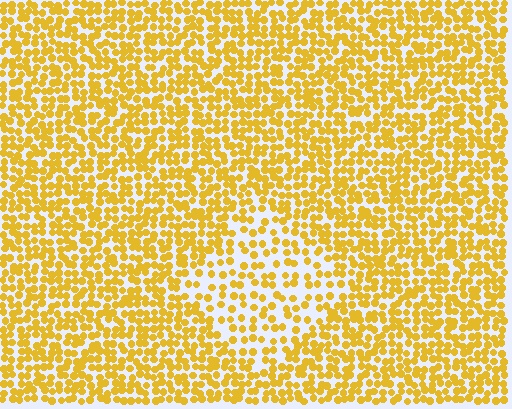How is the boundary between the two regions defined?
The boundary is defined by a change in element density (approximately 1.8x ratio). All elements are the same color, size, and shape.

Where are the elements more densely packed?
The elements are more densely packed outside the diamond boundary.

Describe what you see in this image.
The image contains small yellow elements arranged at two different densities. A diamond-shaped region is visible where the elements are less densely packed than the surrounding area.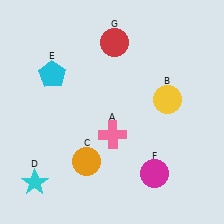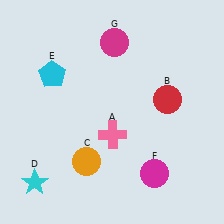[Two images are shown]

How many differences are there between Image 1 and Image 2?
There are 2 differences between the two images.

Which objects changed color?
B changed from yellow to red. G changed from red to magenta.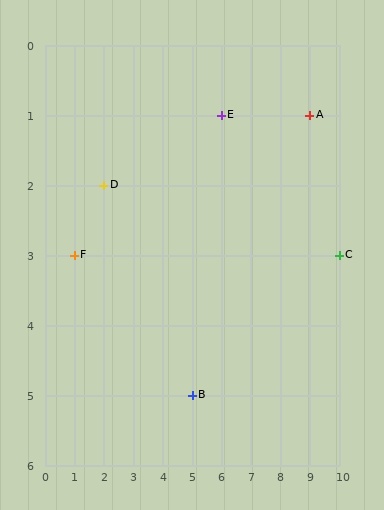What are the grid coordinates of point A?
Point A is at grid coordinates (9, 1).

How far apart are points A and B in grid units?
Points A and B are 4 columns and 4 rows apart (about 5.7 grid units diagonally).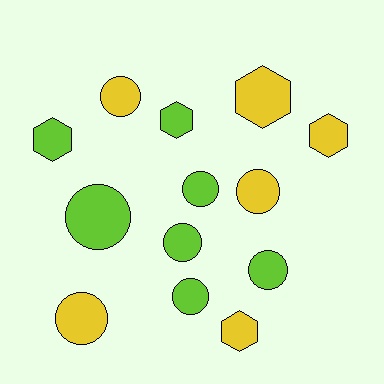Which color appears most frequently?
Lime, with 7 objects.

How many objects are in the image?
There are 13 objects.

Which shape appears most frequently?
Circle, with 8 objects.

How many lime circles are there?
There are 5 lime circles.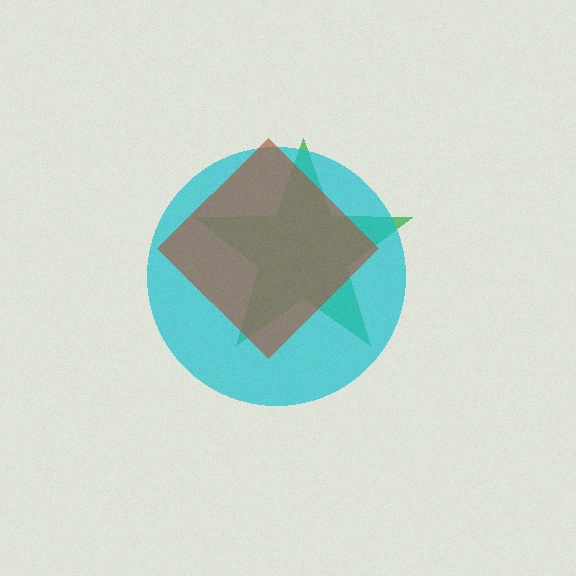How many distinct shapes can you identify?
There are 3 distinct shapes: a green star, a cyan circle, a brown diamond.